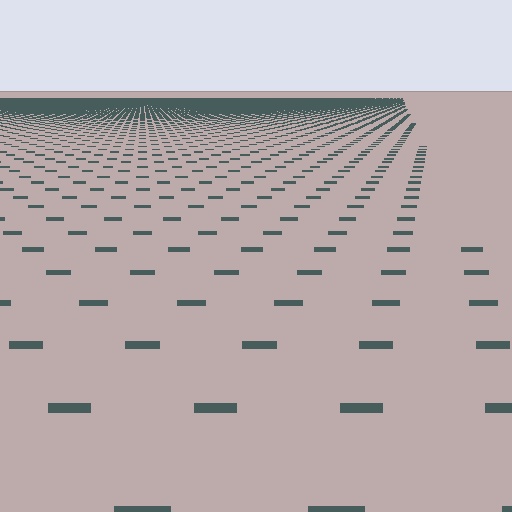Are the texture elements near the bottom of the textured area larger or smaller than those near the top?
Larger. Near the bottom, elements are closer to the viewer and appear at a bigger on-screen size.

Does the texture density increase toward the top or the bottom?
Density increases toward the top.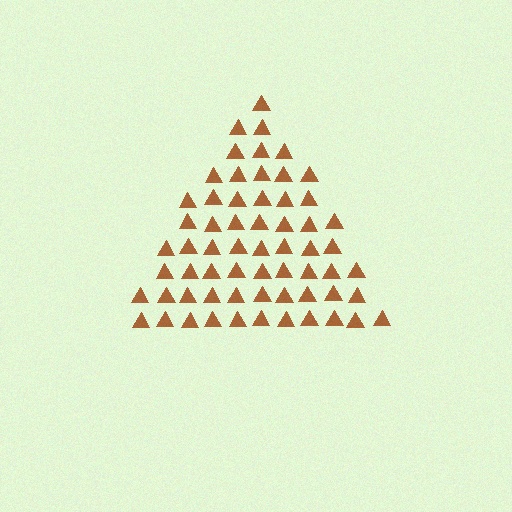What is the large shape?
The large shape is a triangle.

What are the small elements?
The small elements are triangles.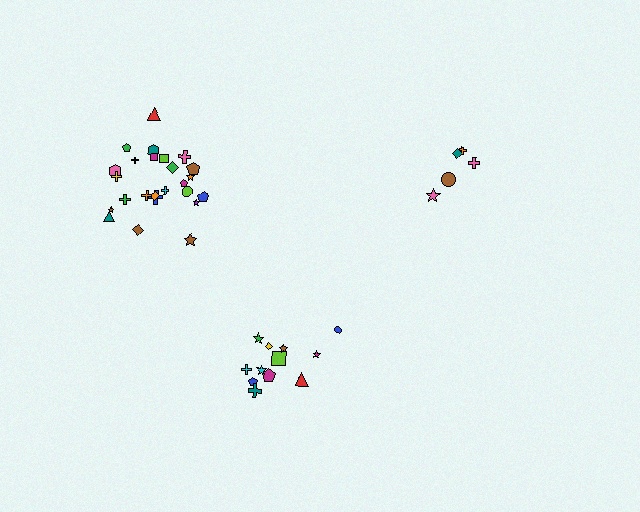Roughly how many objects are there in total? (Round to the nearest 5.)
Roughly 40 objects in total.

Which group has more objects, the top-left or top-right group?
The top-left group.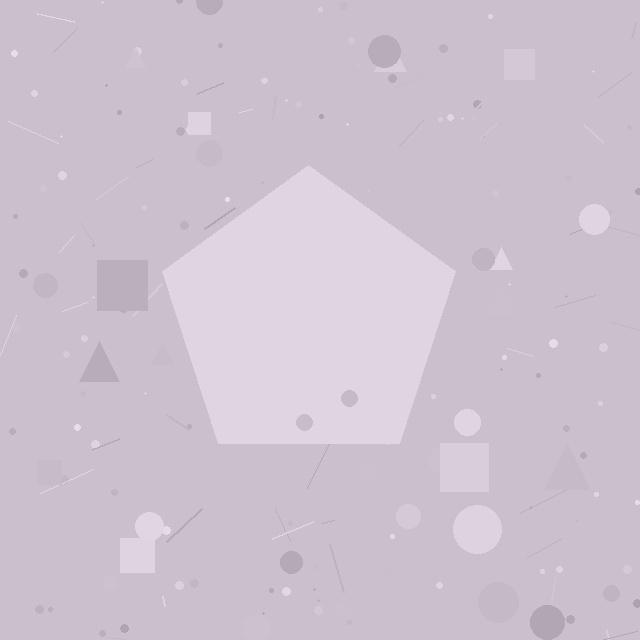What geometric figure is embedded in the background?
A pentagon is embedded in the background.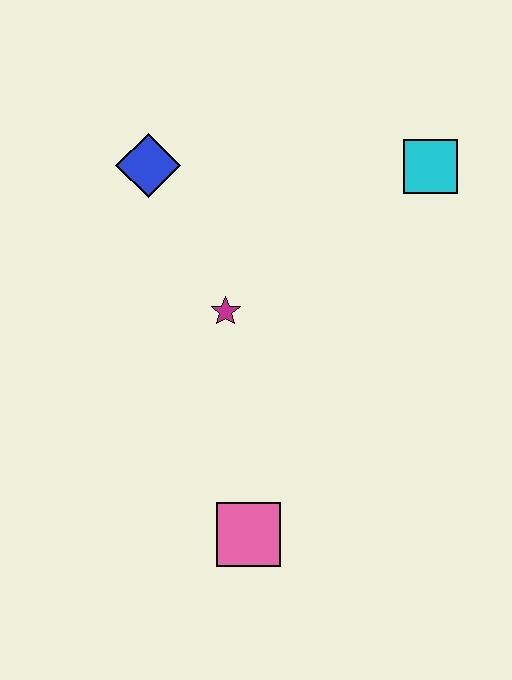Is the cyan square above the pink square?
Yes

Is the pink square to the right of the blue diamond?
Yes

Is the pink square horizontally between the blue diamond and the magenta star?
No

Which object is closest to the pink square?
The magenta star is closest to the pink square.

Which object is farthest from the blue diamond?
The pink square is farthest from the blue diamond.